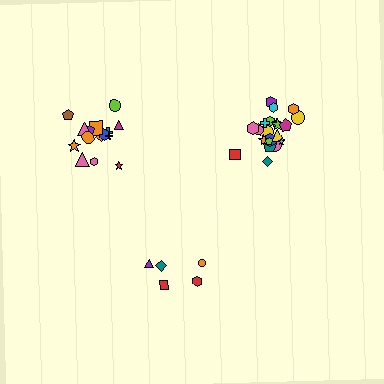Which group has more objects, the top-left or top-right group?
The top-right group.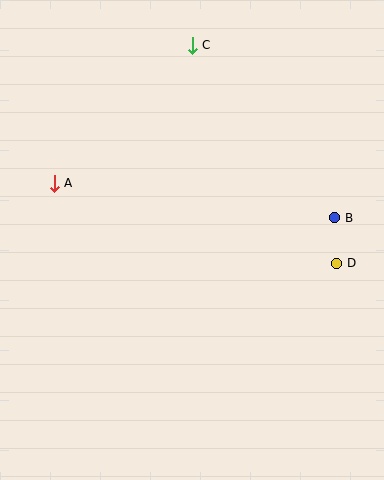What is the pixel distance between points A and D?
The distance between A and D is 294 pixels.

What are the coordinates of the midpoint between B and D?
The midpoint between B and D is at (336, 240).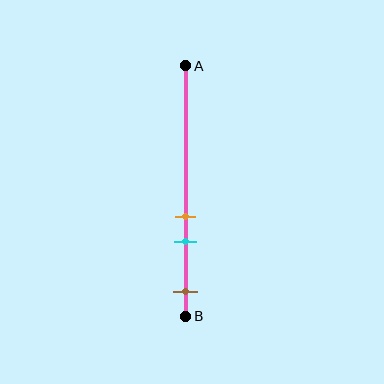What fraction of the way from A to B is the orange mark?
The orange mark is approximately 60% (0.6) of the way from A to B.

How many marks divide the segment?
There are 3 marks dividing the segment.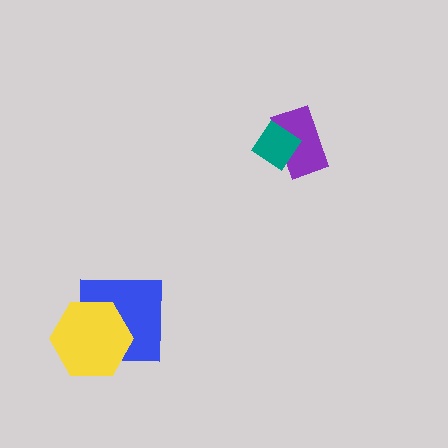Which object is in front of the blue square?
The yellow hexagon is in front of the blue square.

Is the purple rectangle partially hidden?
Yes, it is partially covered by another shape.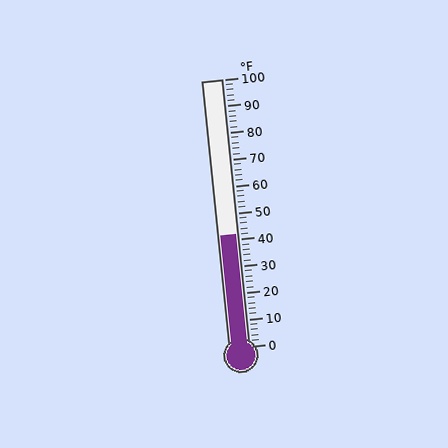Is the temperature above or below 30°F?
The temperature is above 30°F.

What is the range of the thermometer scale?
The thermometer scale ranges from 0°F to 100°F.